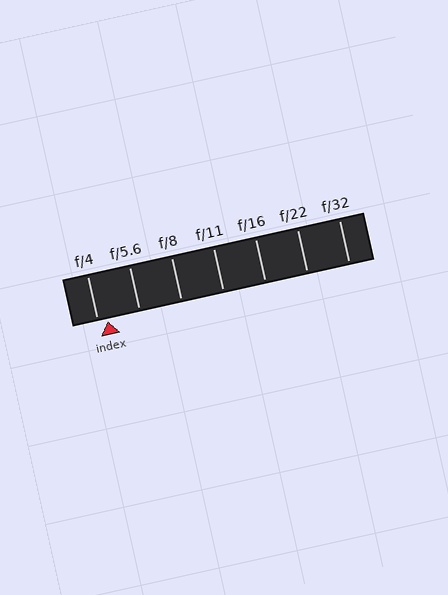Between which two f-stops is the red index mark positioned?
The index mark is between f/4 and f/5.6.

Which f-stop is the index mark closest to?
The index mark is closest to f/4.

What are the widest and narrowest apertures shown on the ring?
The widest aperture shown is f/4 and the narrowest is f/32.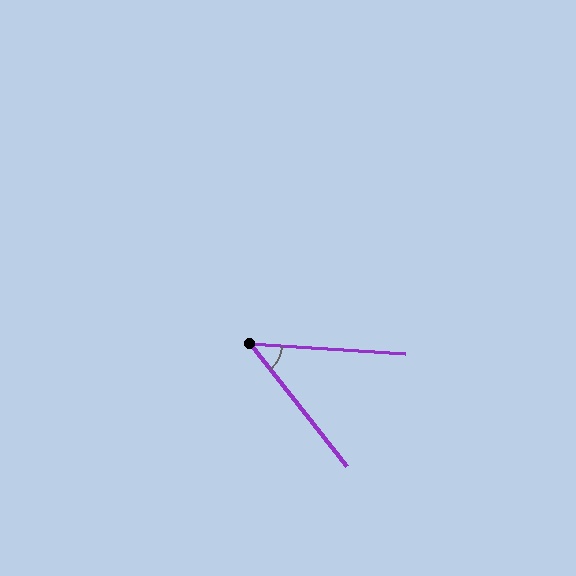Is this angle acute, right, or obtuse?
It is acute.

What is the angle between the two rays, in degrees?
Approximately 48 degrees.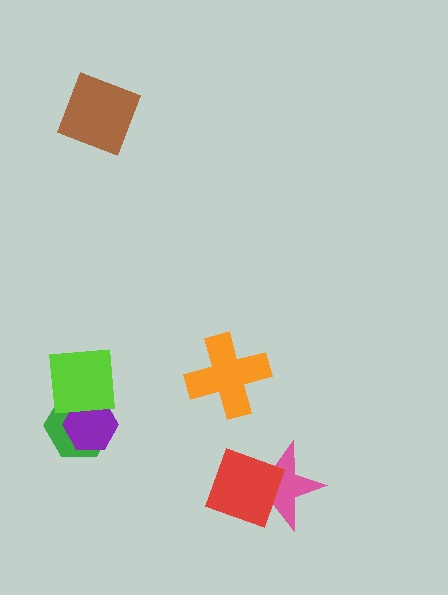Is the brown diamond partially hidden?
No, no other shape covers it.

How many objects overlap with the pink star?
1 object overlaps with the pink star.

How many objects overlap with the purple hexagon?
2 objects overlap with the purple hexagon.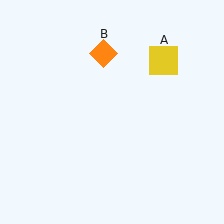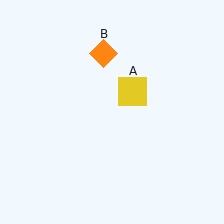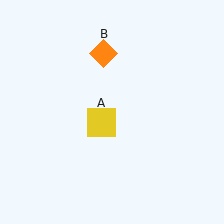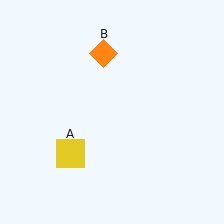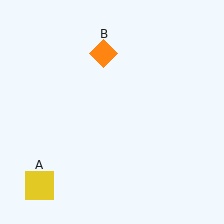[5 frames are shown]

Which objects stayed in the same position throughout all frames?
Orange diamond (object B) remained stationary.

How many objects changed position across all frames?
1 object changed position: yellow square (object A).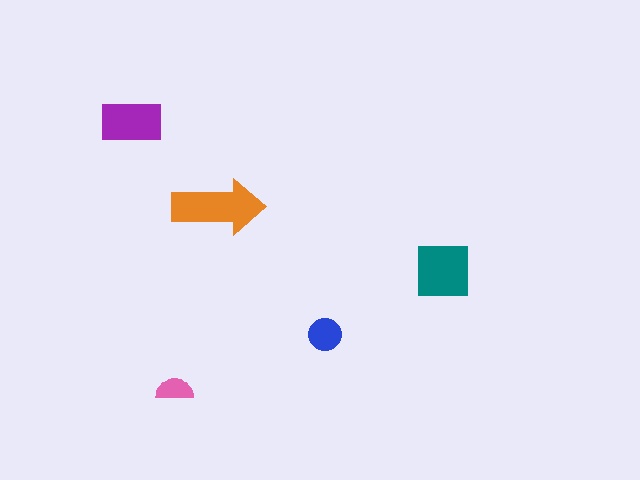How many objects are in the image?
There are 5 objects in the image.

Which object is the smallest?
The pink semicircle.